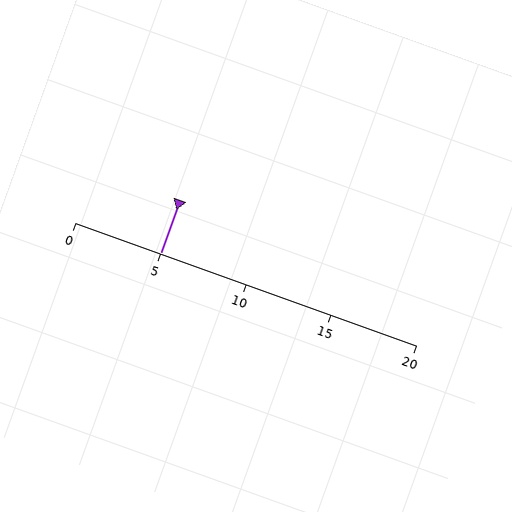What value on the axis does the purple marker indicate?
The marker indicates approximately 5.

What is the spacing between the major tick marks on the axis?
The major ticks are spaced 5 apart.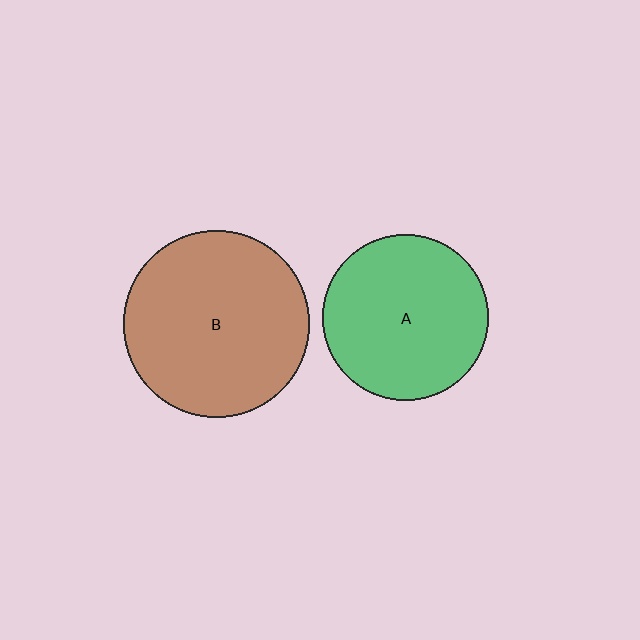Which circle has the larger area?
Circle B (brown).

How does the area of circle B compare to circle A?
Approximately 1.3 times.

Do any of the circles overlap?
No, none of the circles overlap.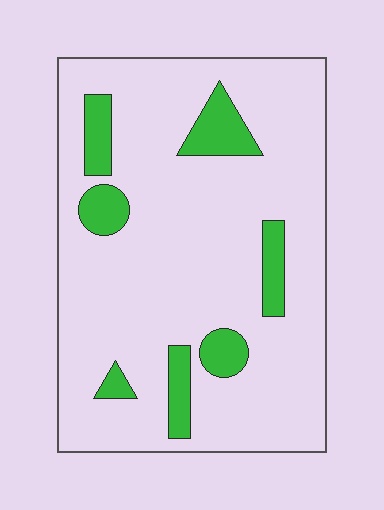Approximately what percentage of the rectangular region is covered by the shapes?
Approximately 15%.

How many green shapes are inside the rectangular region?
7.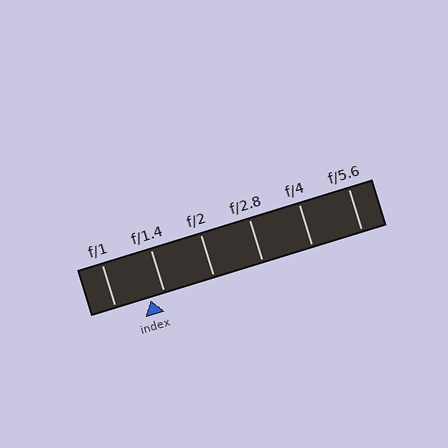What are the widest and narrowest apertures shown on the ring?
The widest aperture shown is f/1 and the narrowest is f/5.6.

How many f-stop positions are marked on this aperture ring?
There are 6 f-stop positions marked.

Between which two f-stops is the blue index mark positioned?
The index mark is between f/1 and f/1.4.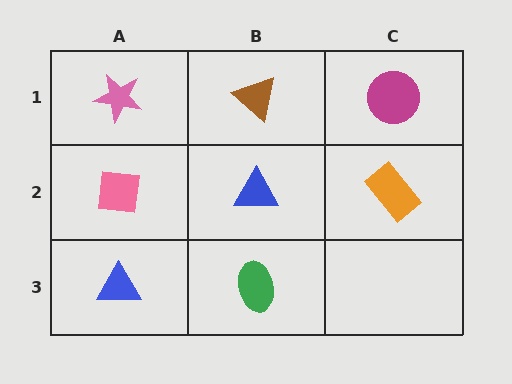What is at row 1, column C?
A magenta circle.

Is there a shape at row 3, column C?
No, that cell is empty.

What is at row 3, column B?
A green ellipse.